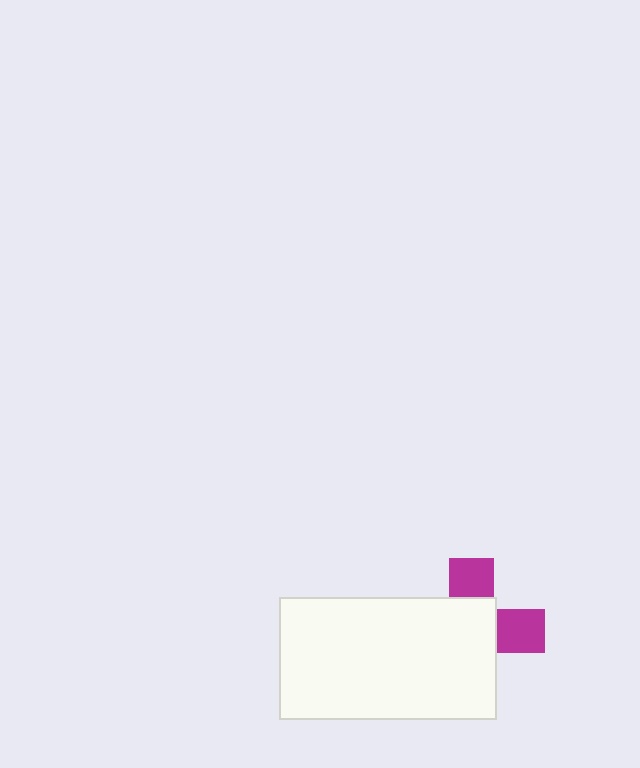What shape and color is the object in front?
The object in front is a white rectangle.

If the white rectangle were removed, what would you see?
You would see the complete magenta cross.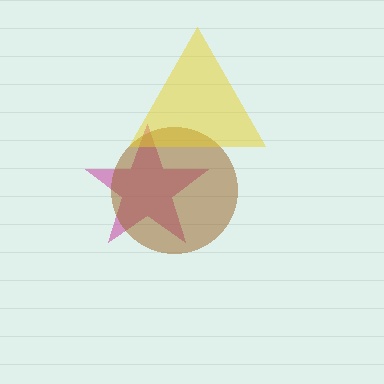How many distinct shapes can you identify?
There are 3 distinct shapes: a magenta star, a brown circle, a yellow triangle.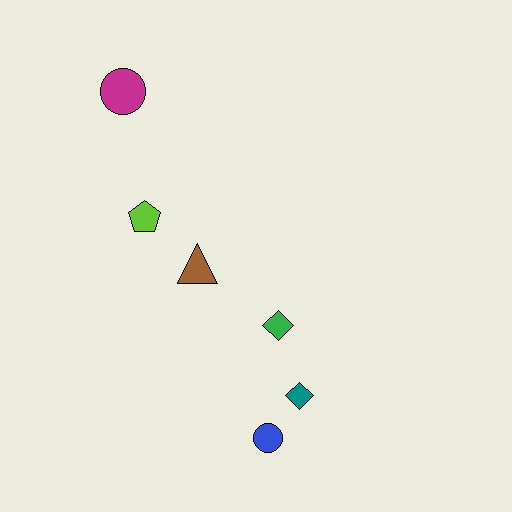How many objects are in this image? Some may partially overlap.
There are 6 objects.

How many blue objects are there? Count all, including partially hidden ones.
There is 1 blue object.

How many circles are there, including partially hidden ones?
There are 2 circles.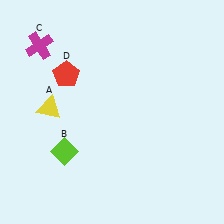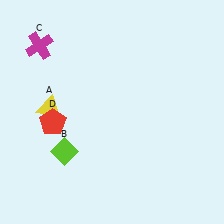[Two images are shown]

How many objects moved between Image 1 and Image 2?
1 object moved between the two images.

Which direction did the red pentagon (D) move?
The red pentagon (D) moved down.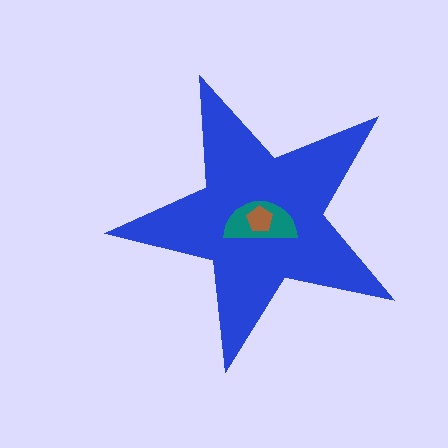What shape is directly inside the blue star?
The teal semicircle.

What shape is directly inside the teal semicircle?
The brown pentagon.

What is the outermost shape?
The blue star.